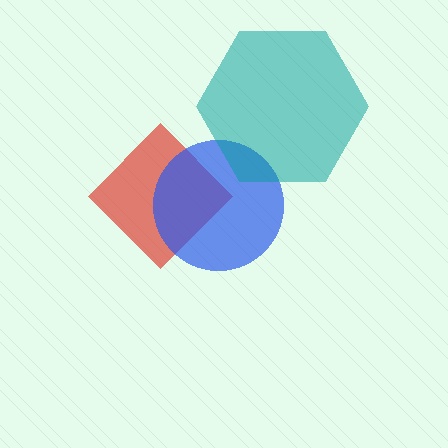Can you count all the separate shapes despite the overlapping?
Yes, there are 3 separate shapes.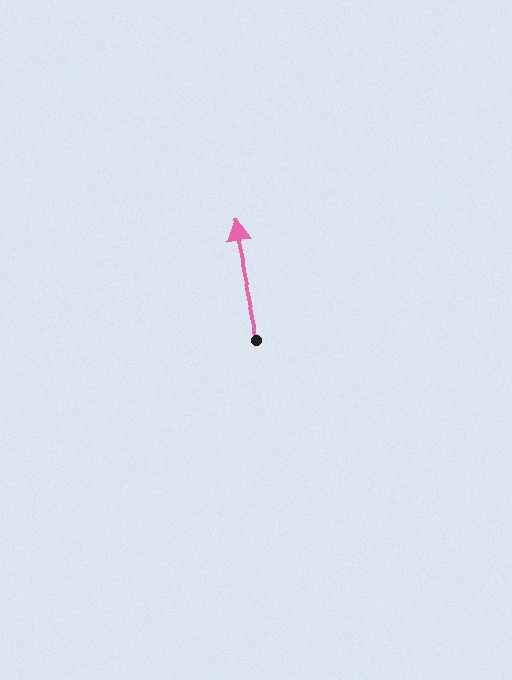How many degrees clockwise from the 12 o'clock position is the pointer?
Approximately 348 degrees.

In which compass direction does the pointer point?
North.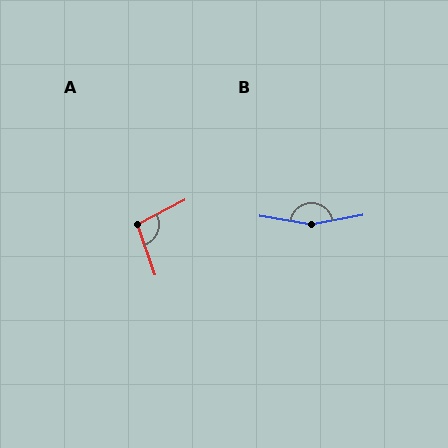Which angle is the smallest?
A, at approximately 99 degrees.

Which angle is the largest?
B, at approximately 160 degrees.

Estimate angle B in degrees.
Approximately 160 degrees.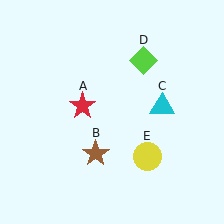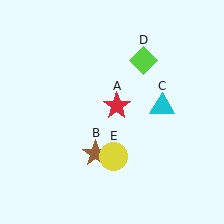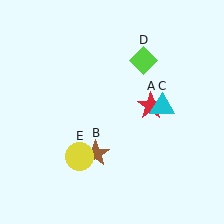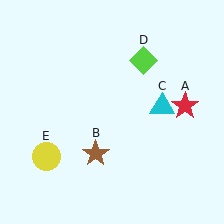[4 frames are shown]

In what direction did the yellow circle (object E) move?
The yellow circle (object E) moved left.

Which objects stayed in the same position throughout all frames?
Brown star (object B) and cyan triangle (object C) and lime diamond (object D) remained stationary.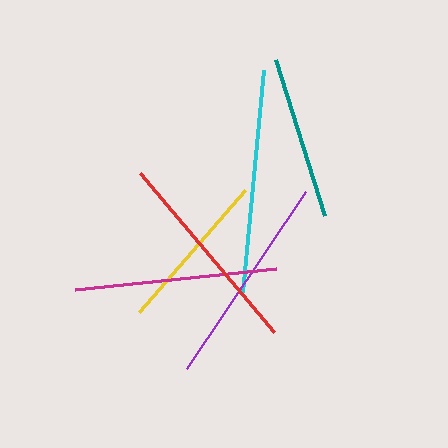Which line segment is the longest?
The cyan line is the longest at approximately 224 pixels.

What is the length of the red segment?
The red segment is approximately 208 pixels long.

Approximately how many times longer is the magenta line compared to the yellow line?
The magenta line is approximately 1.2 times the length of the yellow line.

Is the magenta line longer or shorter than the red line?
The red line is longer than the magenta line.